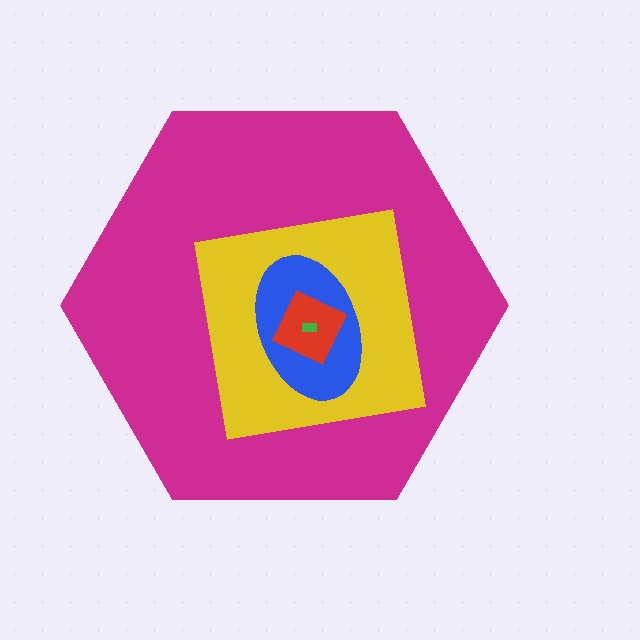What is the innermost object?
The green rectangle.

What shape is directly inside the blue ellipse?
The red square.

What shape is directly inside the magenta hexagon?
The yellow square.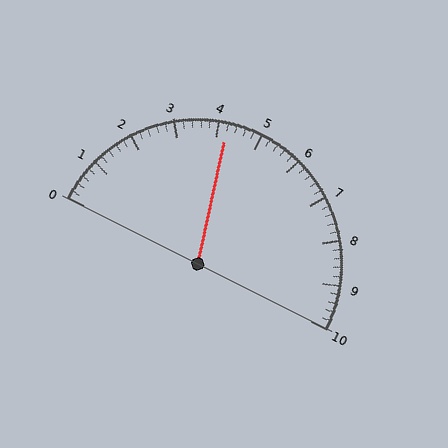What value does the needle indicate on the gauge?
The needle indicates approximately 4.2.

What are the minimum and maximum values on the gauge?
The gauge ranges from 0 to 10.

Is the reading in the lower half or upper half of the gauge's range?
The reading is in the lower half of the range (0 to 10).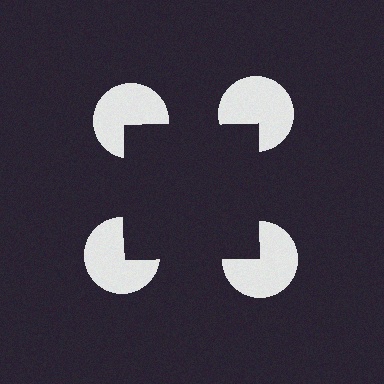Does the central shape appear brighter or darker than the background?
It typically appears slightly darker than the background, even though no actual brightness change is drawn.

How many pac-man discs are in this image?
There are 4 — one at each vertex of the illusory square.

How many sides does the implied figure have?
4 sides.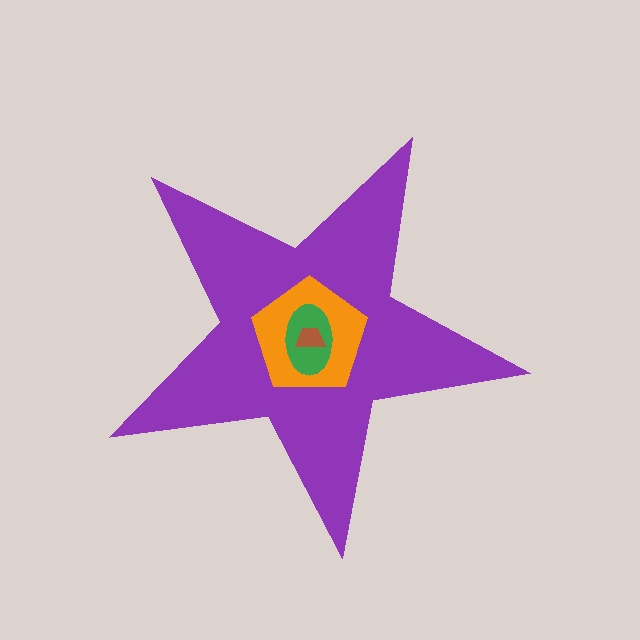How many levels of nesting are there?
4.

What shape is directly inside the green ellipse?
The brown trapezoid.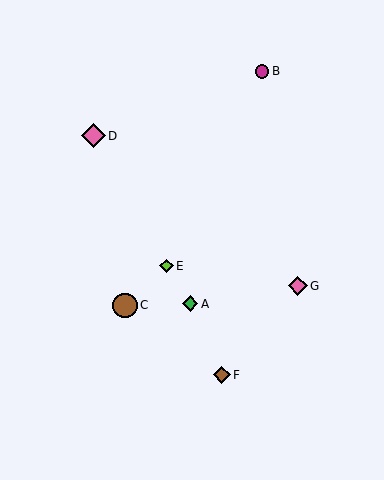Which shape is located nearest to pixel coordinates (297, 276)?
The pink diamond (labeled G) at (298, 286) is nearest to that location.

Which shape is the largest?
The brown circle (labeled C) is the largest.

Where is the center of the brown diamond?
The center of the brown diamond is at (222, 375).